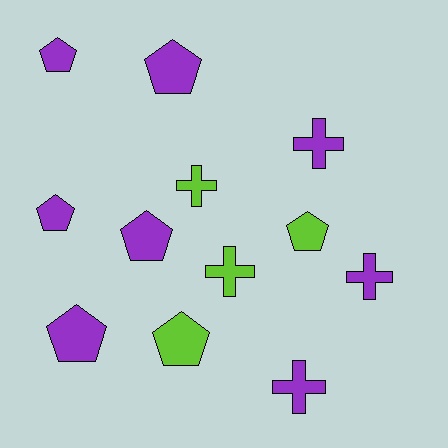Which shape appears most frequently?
Pentagon, with 7 objects.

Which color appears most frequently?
Purple, with 8 objects.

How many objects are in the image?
There are 12 objects.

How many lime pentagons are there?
There are 2 lime pentagons.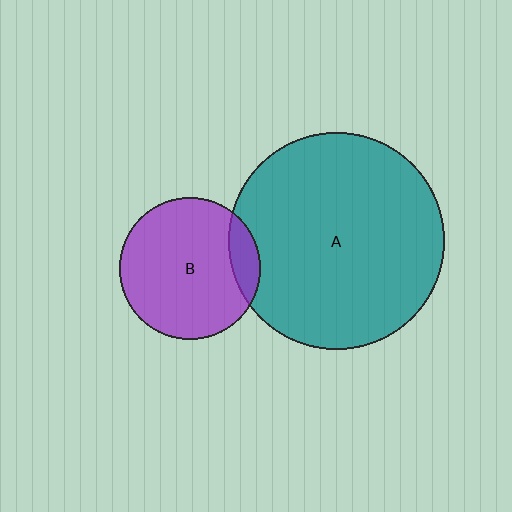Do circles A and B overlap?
Yes.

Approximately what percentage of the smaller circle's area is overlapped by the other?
Approximately 15%.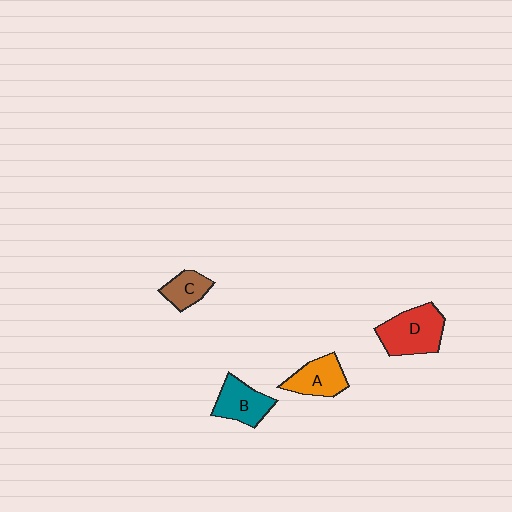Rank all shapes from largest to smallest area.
From largest to smallest: D (red), B (teal), A (orange), C (brown).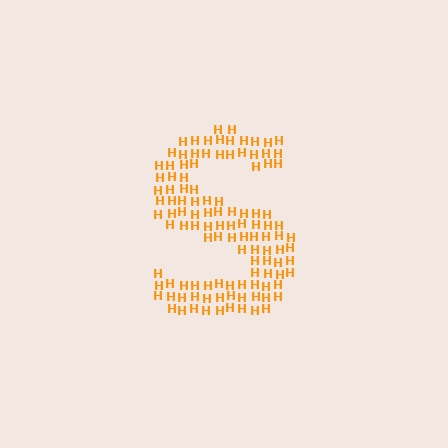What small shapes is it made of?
It is made of small letter H's.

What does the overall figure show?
The overall figure shows the letter S.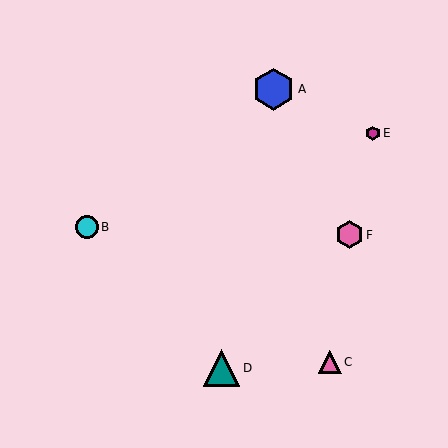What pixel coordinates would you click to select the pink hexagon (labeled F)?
Click at (349, 235) to select the pink hexagon F.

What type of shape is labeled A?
Shape A is a blue hexagon.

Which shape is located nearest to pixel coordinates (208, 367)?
The teal triangle (labeled D) at (222, 368) is nearest to that location.